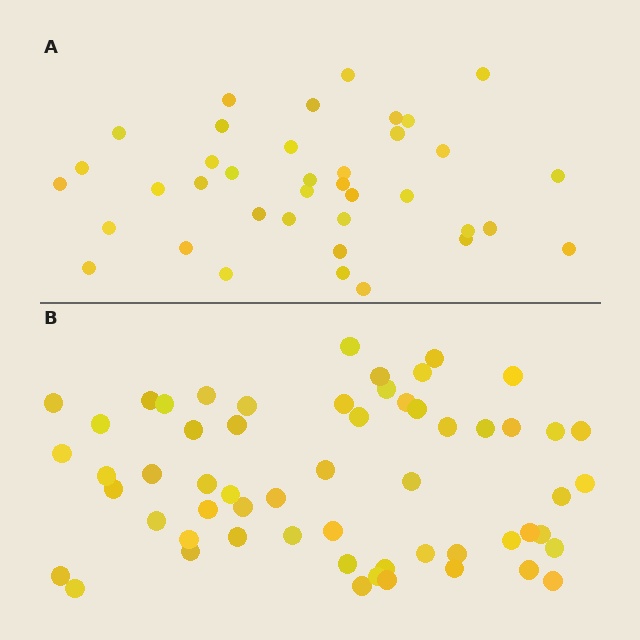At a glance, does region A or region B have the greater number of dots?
Region B (the bottom region) has more dots.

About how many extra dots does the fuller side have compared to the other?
Region B has approximately 20 more dots than region A.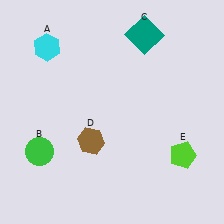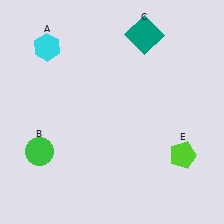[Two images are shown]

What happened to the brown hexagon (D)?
The brown hexagon (D) was removed in Image 2. It was in the bottom-left area of Image 1.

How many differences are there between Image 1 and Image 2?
There is 1 difference between the two images.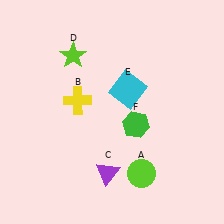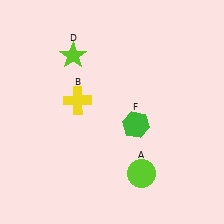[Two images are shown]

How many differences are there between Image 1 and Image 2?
There are 2 differences between the two images.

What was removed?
The cyan square (E), the purple triangle (C) were removed in Image 2.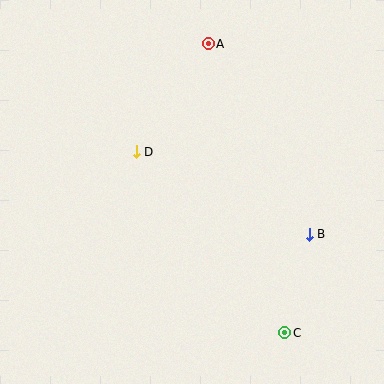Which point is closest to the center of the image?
Point D at (136, 152) is closest to the center.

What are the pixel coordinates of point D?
Point D is at (136, 152).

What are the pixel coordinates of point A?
Point A is at (208, 44).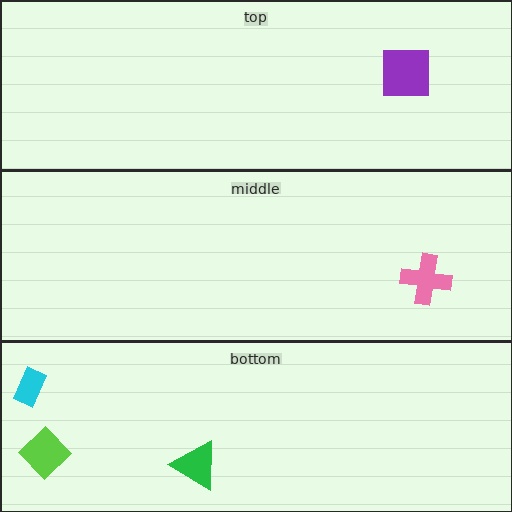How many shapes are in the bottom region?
3.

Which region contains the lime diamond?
The bottom region.